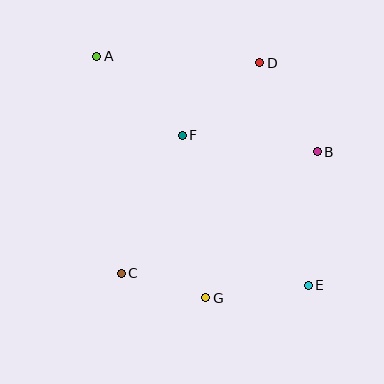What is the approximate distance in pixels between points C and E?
The distance between C and E is approximately 188 pixels.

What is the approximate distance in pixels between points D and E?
The distance between D and E is approximately 228 pixels.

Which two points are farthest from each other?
Points A and E are farthest from each other.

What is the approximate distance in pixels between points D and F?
The distance between D and F is approximately 106 pixels.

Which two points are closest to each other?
Points C and G are closest to each other.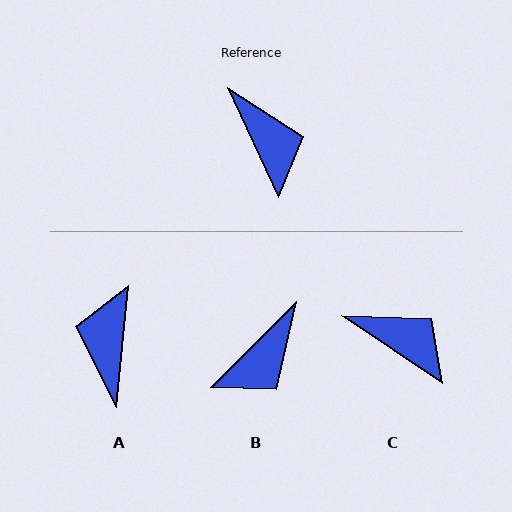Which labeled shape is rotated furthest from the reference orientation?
A, about 150 degrees away.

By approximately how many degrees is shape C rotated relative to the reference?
Approximately 32 degrees counter-clockwise.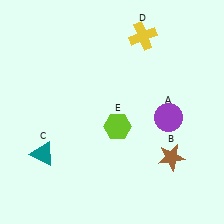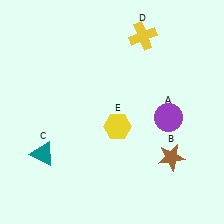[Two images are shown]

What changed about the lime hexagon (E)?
In Image 1, E is lime. In Image 2, it changed to yellow.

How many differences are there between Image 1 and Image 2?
There is 1 difference between the two images.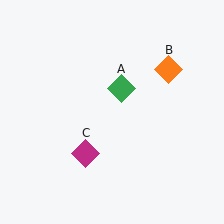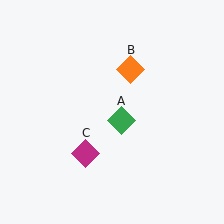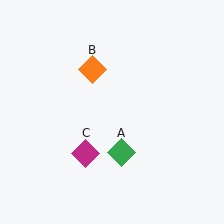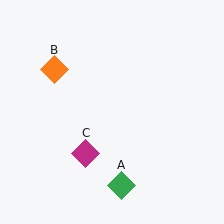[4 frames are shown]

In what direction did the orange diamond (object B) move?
The orange diamond (object B) moved left.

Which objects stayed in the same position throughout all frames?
Magenta diamond (object C) remained stationary.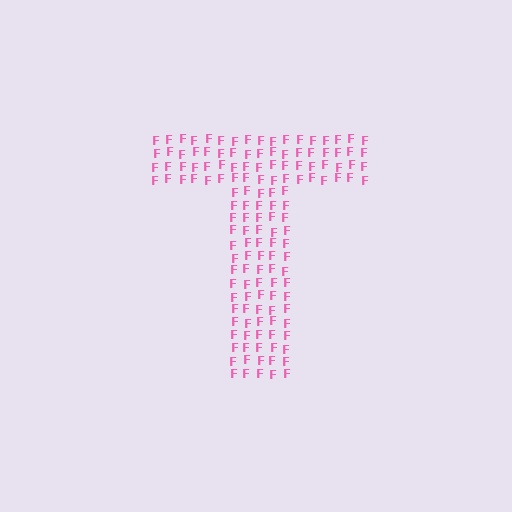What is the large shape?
The large shape is the letter T.